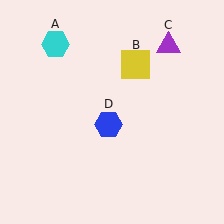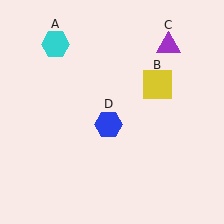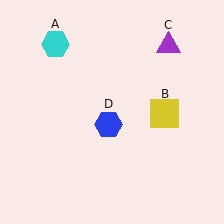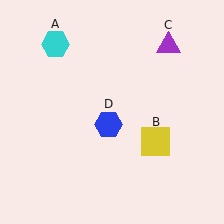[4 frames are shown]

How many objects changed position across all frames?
1 object changed position: yellow square (object B).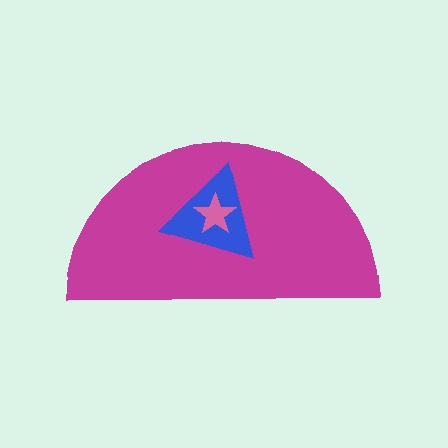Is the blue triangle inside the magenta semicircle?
Yes.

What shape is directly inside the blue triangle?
The pink star.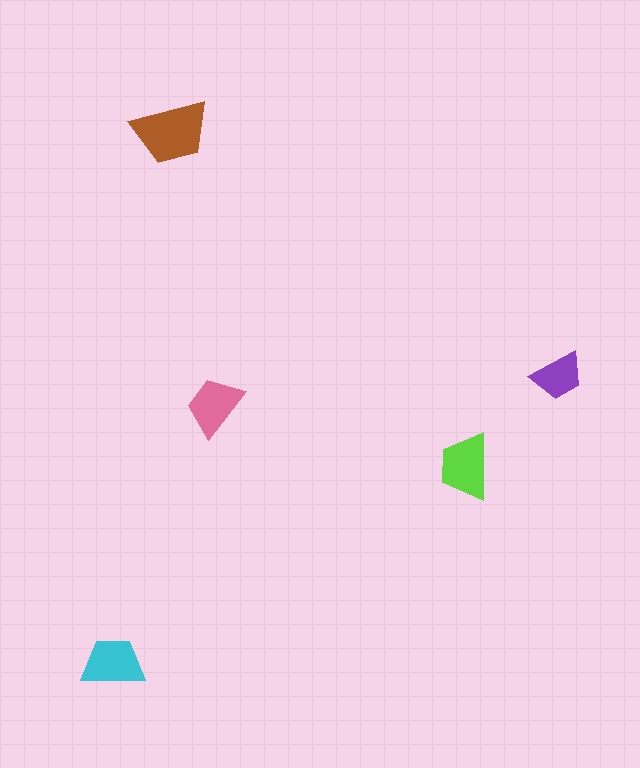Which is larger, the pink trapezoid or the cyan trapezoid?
The cyan one.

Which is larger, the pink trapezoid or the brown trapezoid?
The brown one.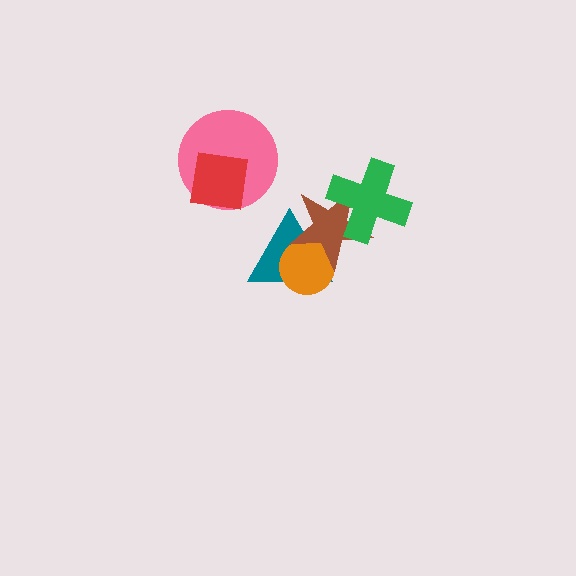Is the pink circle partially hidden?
Yes, it is partially covered by another shape.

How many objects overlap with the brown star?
3 objects overlap with the brown star.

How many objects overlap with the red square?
1 object overlaps with the red square.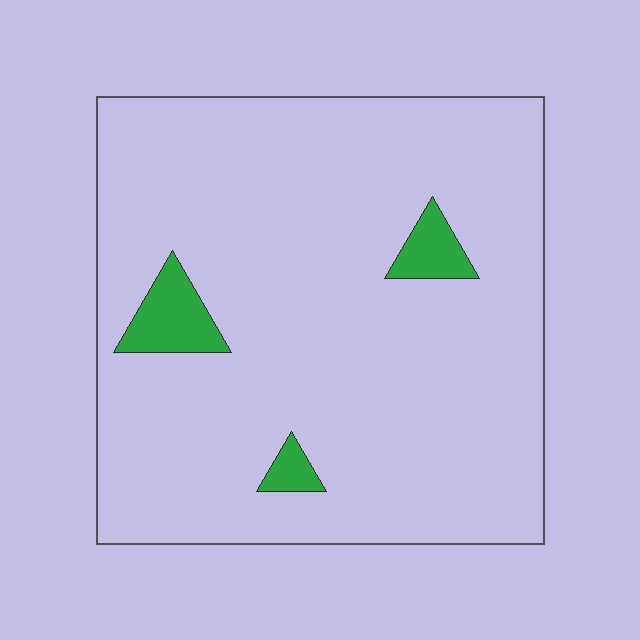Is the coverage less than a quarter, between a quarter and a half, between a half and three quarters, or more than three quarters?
Less than a quarter.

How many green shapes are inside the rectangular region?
3.